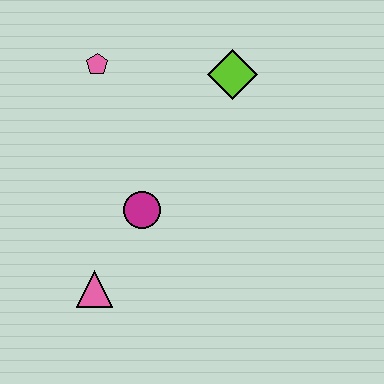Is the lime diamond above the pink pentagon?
No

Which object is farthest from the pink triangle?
The lime diamond is farthest from the pink triangle.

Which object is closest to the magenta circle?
The pink triangle is closest to the magenta circle.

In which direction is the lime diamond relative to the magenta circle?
The lime diamond is above the magenta circle.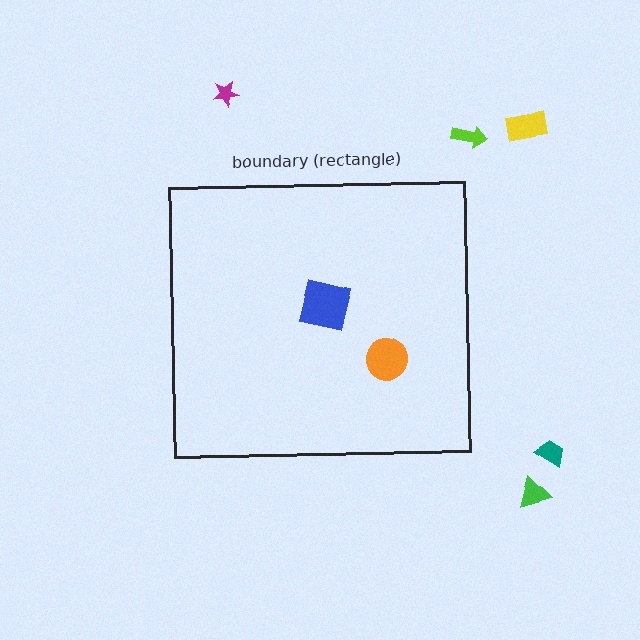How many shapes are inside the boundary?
2 inside, 5 outside.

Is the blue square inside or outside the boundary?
Inside.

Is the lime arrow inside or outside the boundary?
Outside.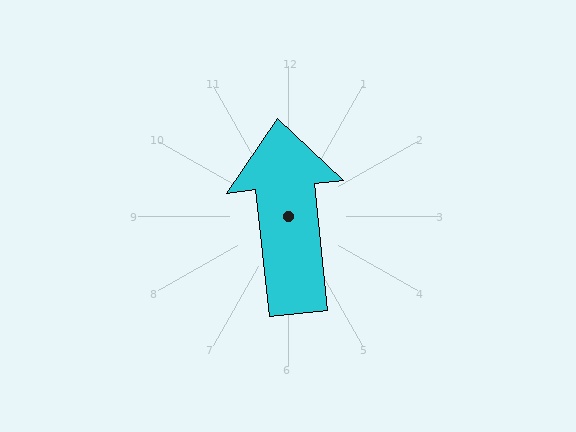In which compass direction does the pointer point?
North.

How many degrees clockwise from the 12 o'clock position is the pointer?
Approximately 354 degrees.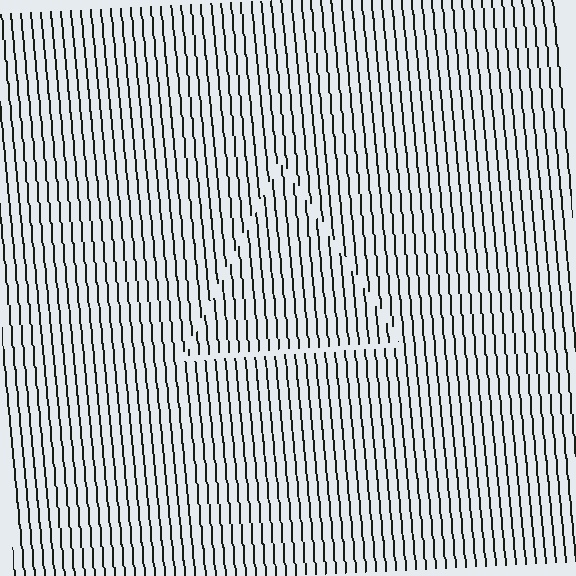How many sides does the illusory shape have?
3 sides — the line-ends trace a triangle.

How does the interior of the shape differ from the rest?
The interior of the shape contains the same grating, shifted by half a period — the contour is defined by the phase discontinuity where line-ends from the inner and outer gratings abut.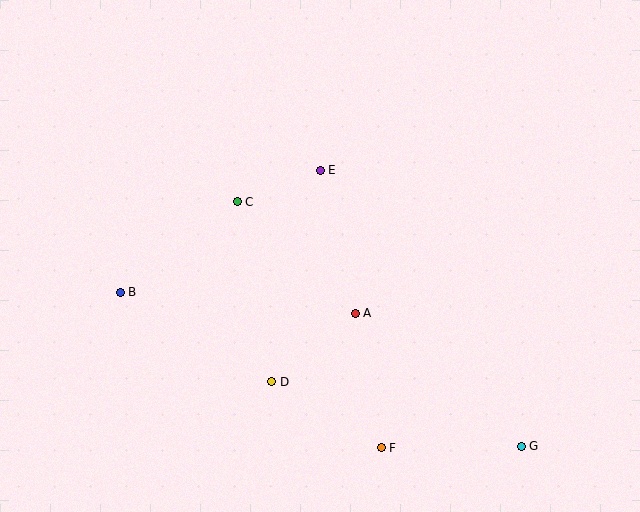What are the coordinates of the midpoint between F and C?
The midpoint between F and C is at (309, 325).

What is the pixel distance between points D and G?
The distance between D and G is 258 pixels.